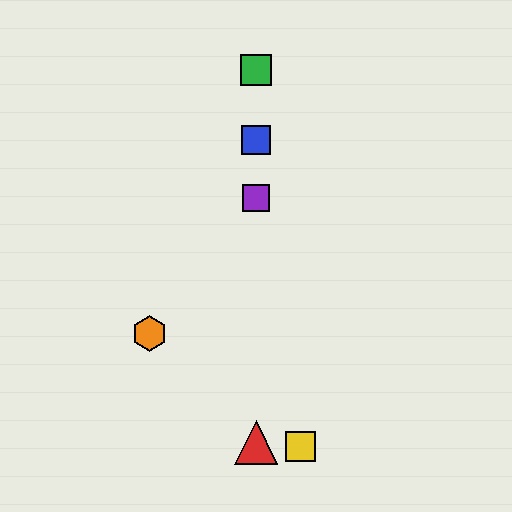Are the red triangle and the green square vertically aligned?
Yes, both are at x≈256.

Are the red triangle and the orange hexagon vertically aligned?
No, the red triangle is at x≈256 and the orange hexagon is at x≈149.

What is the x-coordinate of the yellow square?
The yellow square is at x≈300.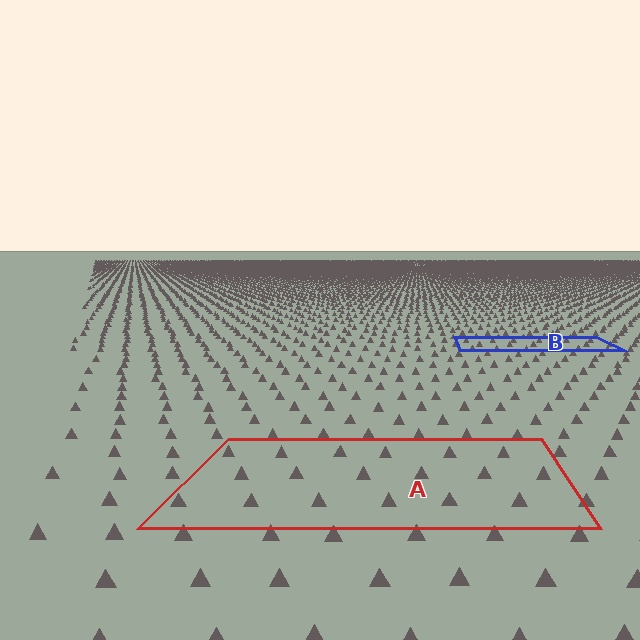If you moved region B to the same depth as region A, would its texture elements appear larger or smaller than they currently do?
They would appear larger. At a closer depth, the same texture elements are projected at a bigger on-screen size.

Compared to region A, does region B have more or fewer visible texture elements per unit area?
Region B has more texture elements per unit area — they are packed more densely because it is farther away.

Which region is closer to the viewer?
Region A is closer. The texture elements there are larger and more spread out.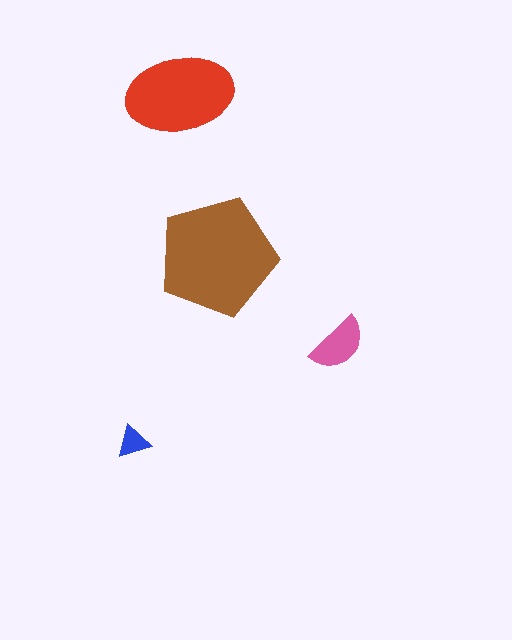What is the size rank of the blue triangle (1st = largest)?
4th.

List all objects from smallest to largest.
The blue triangle, the pink semicircle, the red ellipse, the brown pentagon.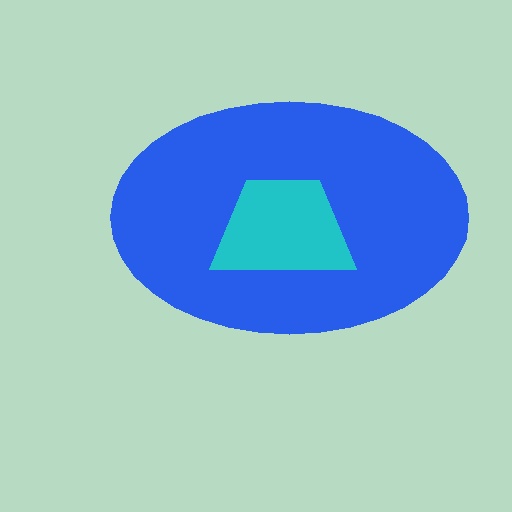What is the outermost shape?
The blue ellipse.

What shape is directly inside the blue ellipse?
The cyan trapezoid.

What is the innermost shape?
The cyan trapezoid.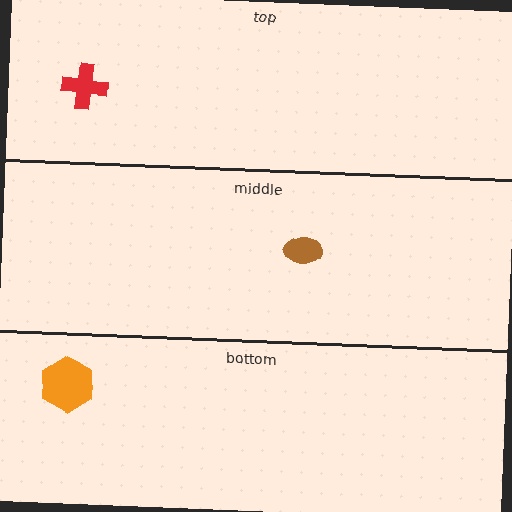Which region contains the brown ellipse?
The middle region.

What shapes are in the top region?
The red cross.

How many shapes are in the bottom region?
1.